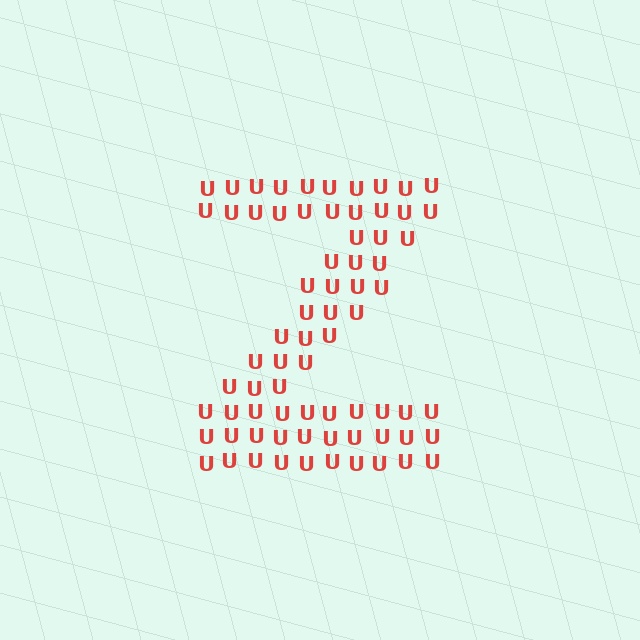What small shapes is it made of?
It is made of small letter U's.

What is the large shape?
The large shape is the letter Z.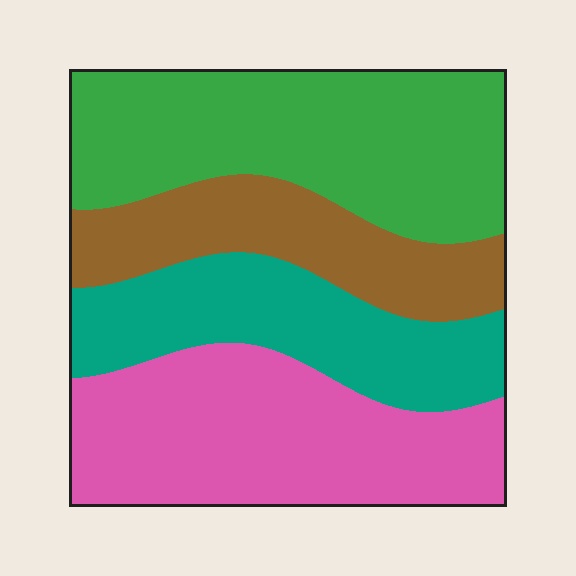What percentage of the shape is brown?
Brown takes up about one sixth (1/6) of the shape.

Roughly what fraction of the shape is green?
Green takes up about one third (1/3) of the shape.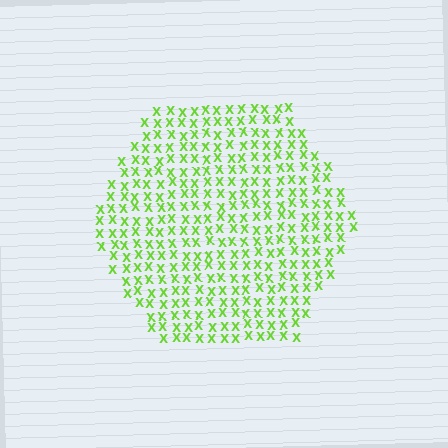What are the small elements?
The small elements are letter X's.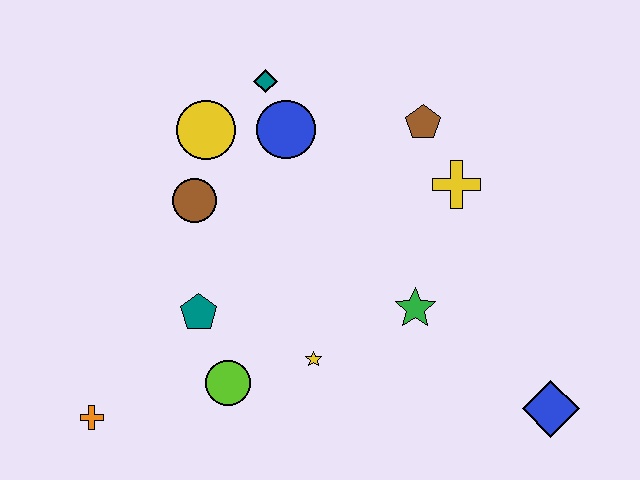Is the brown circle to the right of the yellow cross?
No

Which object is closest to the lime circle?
The teal pentagon is closest to the lime circle.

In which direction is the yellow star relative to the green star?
The yellow star is to the left of the green star.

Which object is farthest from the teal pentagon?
The blue diamond is farthest from the teal pentagon.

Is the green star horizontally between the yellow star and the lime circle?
No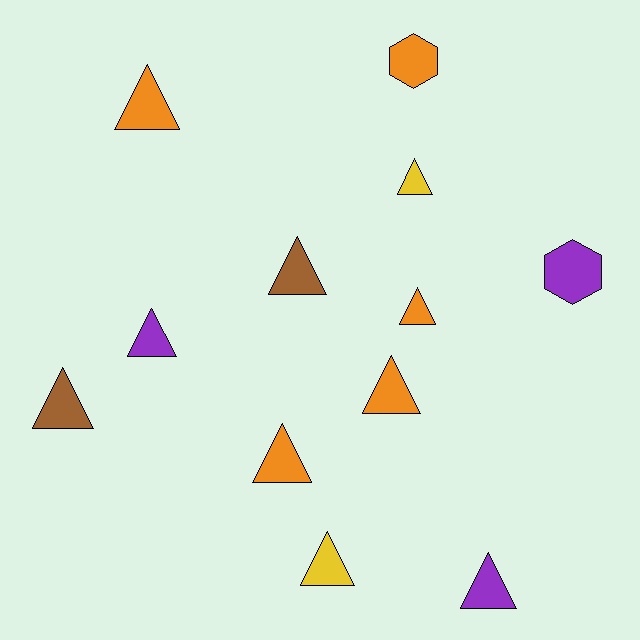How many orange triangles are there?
There are 4 orange triangles.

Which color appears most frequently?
Orange, with 5 objects.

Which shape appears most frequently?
Triangle, with 10 objects.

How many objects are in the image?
There are 12 objects.